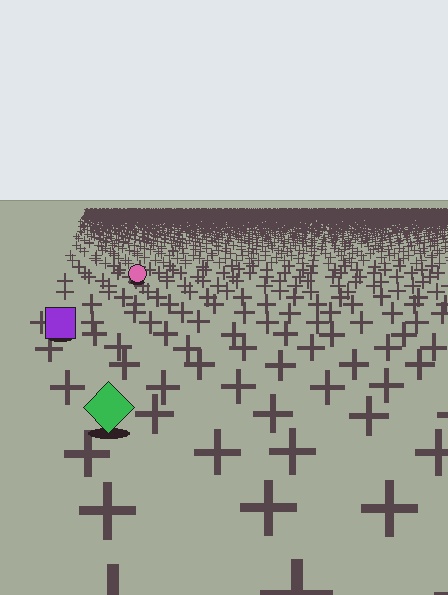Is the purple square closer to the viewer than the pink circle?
Yes. The purple square is closer — you can tell from the texture gradient: the ground texture is coarser near it.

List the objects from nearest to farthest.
From nearest to farthest: the green diamond, the purple square, the pink circle.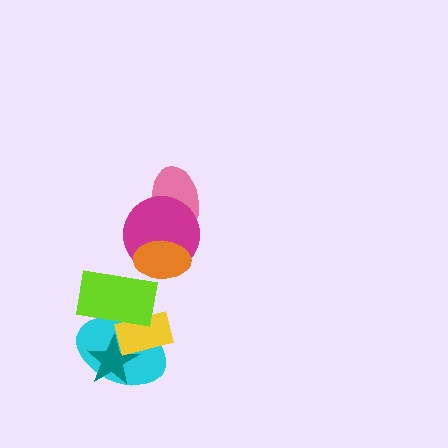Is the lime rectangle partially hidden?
No, no other shape covers it.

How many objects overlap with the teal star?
2 objects overlap with the teal star.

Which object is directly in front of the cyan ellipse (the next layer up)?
The teal star is directly in front of the cyan ellipse.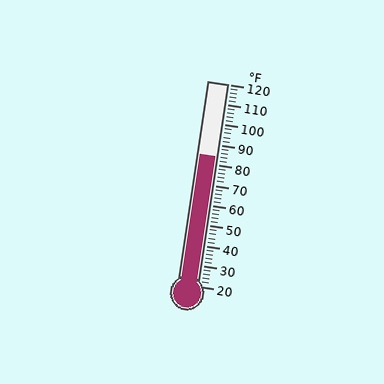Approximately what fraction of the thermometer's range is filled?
The thermometer is filled to approximately 65% of its range.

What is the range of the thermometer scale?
The thermometer scale ranges from 20°F to 120°F.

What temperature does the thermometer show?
The thermometer shows approximately 84°F.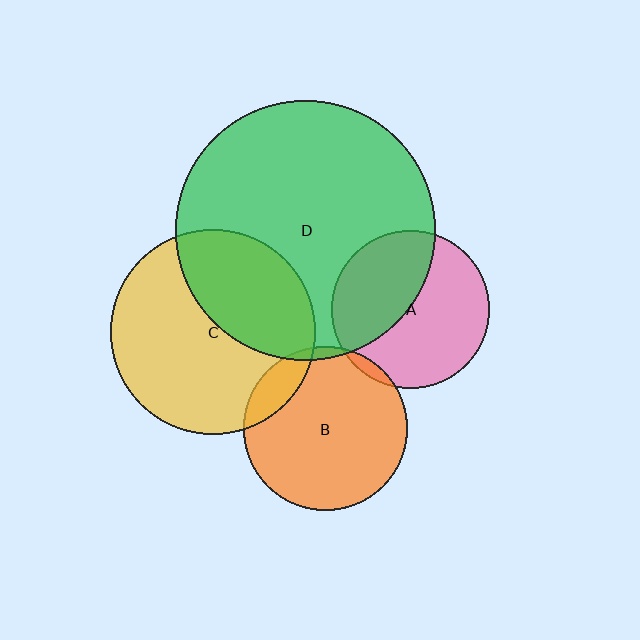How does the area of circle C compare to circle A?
Approximately 1.7 times.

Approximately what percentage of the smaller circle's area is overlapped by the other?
Approximately 35%.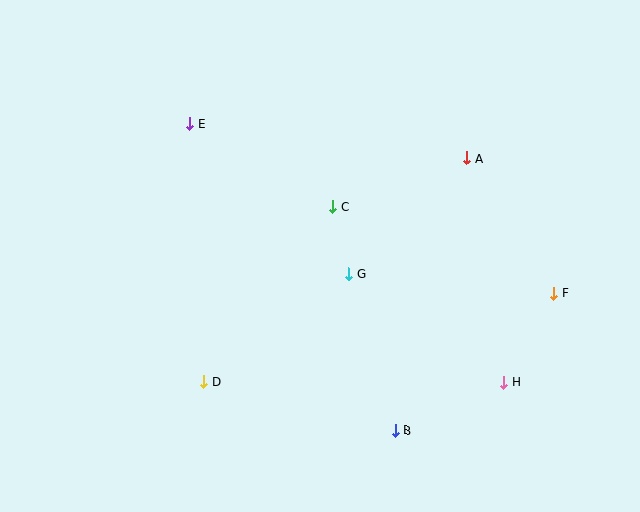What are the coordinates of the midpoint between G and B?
The midpoint between G and B is at (372, 352).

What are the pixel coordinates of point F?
Point F is at (554, 293).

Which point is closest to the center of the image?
Point G at (348, 274) is closest to the center.